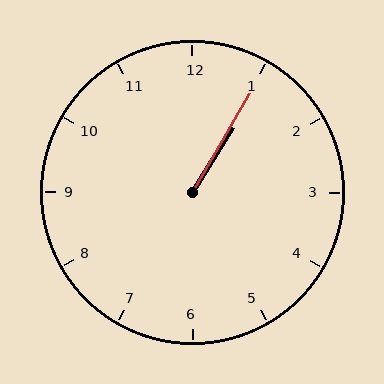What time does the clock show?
1:05.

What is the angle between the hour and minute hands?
Approximately 2 degrees.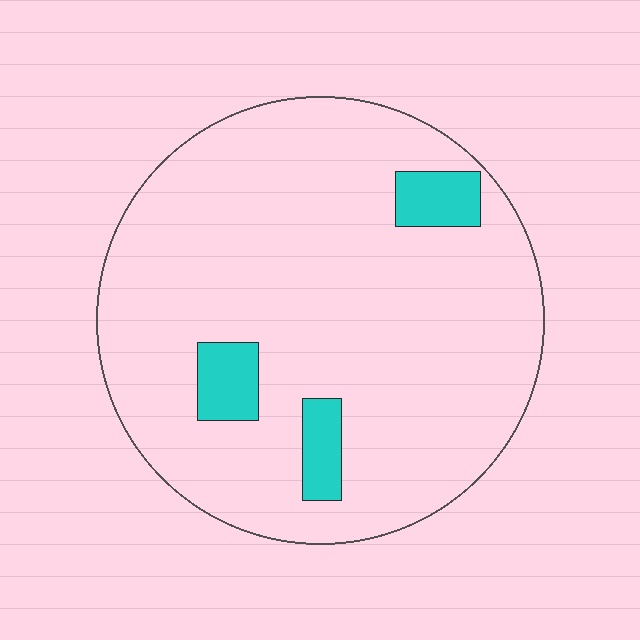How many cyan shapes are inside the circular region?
3.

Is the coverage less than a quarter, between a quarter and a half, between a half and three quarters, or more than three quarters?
Less than a quarter.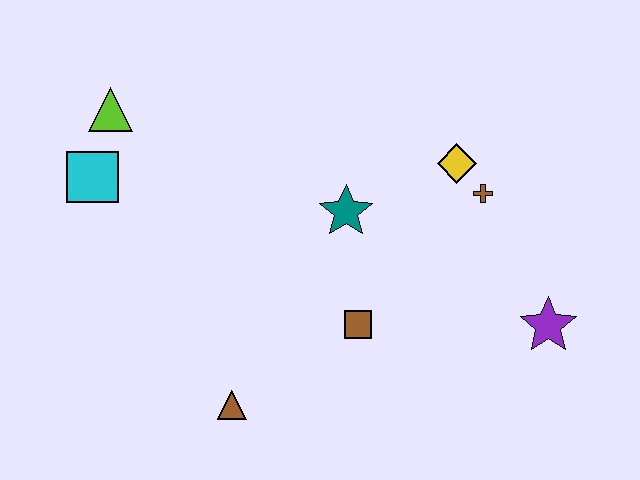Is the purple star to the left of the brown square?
No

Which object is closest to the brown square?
The teal star is closest to the brown square.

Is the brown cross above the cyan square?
No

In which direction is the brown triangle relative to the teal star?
The brown triangle is below the teal star.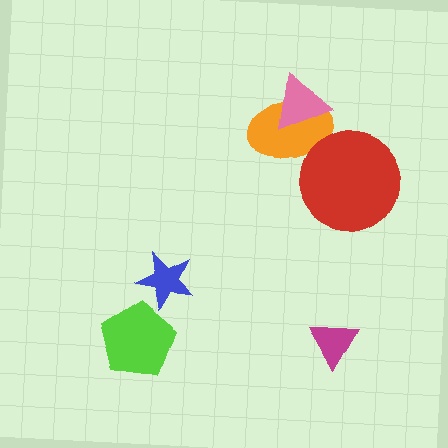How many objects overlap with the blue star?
0 objects overlap with the blue star.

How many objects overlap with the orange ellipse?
2 objects overlap with the orange ellipse.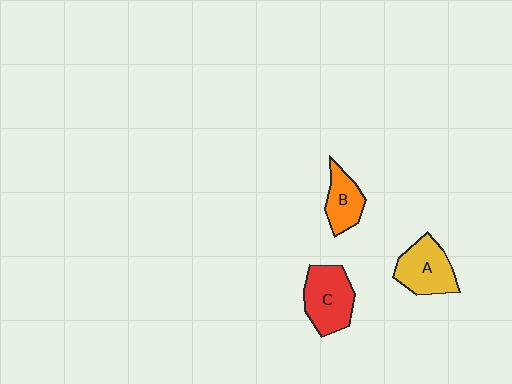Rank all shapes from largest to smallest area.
From largest to smallest: C (red), A (yellow), B (orange).